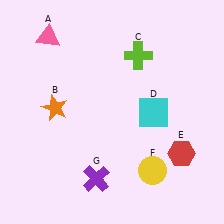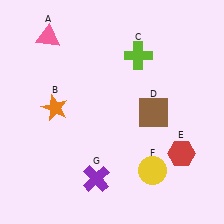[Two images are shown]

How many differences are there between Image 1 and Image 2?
There is 1 difference between the two images.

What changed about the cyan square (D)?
In Image 1, D is cyan. In Image 2, it changed to brown.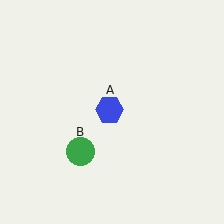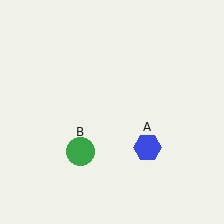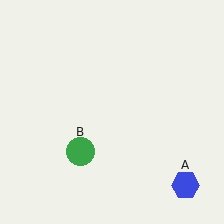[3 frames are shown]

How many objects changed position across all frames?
1 object changed position: blue hexagon (object A).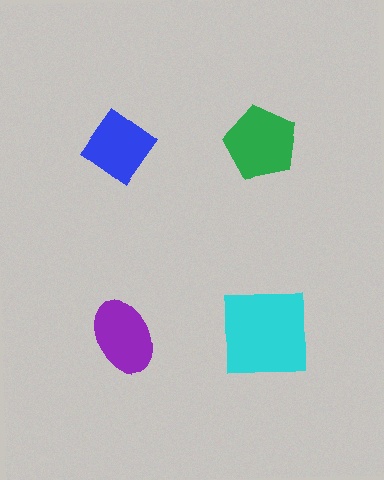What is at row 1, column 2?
A green pentagon.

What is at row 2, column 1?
A purple ellipse.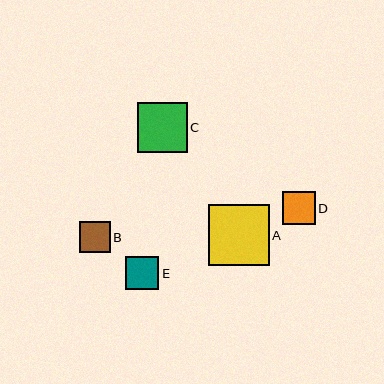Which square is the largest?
Square A is the largest with a size of approximately 61 pixels.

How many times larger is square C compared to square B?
Square C is approximately 1.6 times the size of square B.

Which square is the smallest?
Square B is the smallest with a size of approximately 31 pixels.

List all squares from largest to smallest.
From largest to smallest: A, C, E, D, B.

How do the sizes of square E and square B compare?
Square E and square B are approximately the same size.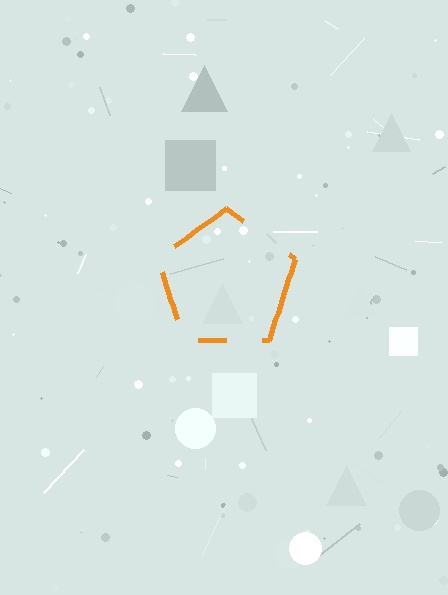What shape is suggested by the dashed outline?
The dashed outline suggests a pentagon.